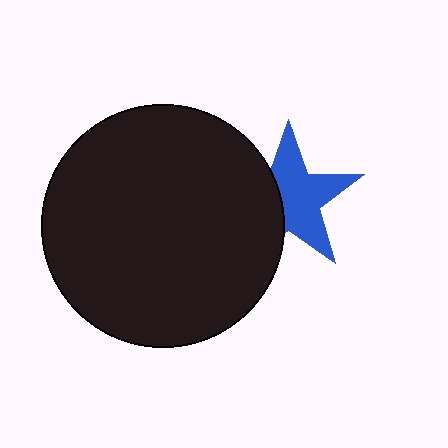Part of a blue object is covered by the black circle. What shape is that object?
It is a star.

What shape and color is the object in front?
The object in front is a black circle.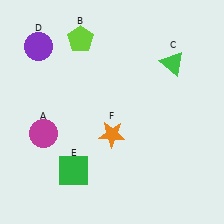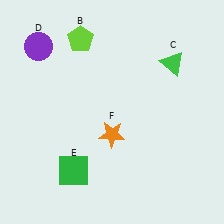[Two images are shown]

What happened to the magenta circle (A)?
The magenta circle (A) was removed in Image 2. It was in the bottom-left area of Image 1.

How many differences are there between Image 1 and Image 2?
There is 1 difference between the two images.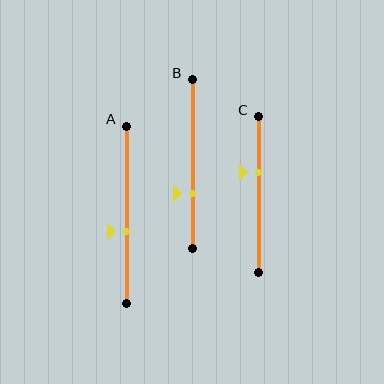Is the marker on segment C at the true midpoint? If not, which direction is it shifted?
No, the marker on segment C is shifted upward by about 14% of the segment length.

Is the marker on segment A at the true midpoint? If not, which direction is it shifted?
No, the marker on segment A is shifted downward by about 10% of the segment length.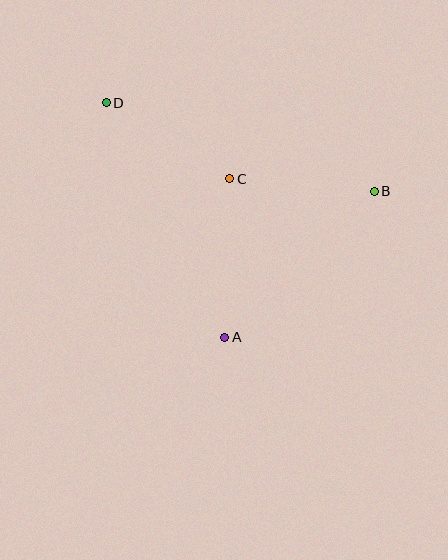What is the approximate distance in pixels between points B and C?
The distance between B and C is approximately 145 pixels.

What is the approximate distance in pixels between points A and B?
The distance between A and B is approximately 209 pixels.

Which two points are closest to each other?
Points C and D are closest to each other.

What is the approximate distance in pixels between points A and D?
The distance between A and D is approximately 263 pixels.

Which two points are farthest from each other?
Points B and D are farthest from each other.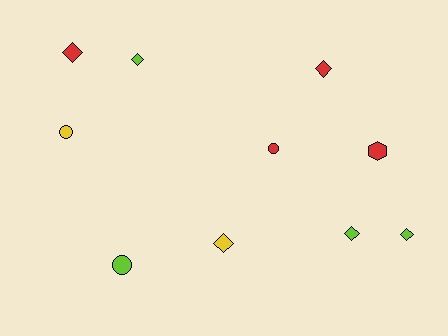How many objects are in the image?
There are 10 objects.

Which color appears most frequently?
Lime, with 4 objects.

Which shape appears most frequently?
Diamond, with 6 objects.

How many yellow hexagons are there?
There are no yellow hexagons.